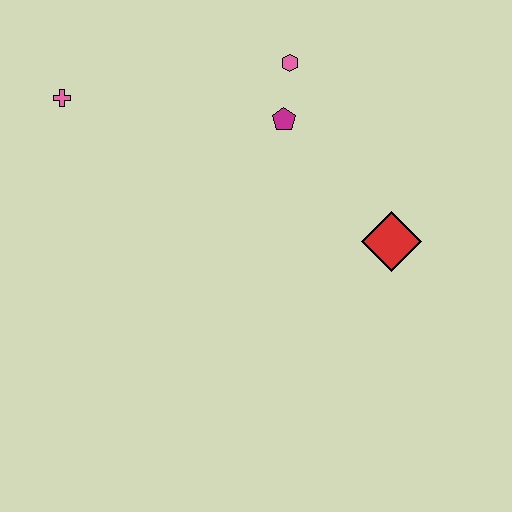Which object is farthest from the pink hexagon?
The pink cross is farthest from the pink hexagon.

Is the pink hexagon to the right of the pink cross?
Yes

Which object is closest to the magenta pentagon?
The pink hexagon is closest to the magenta pentagon.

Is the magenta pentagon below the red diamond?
No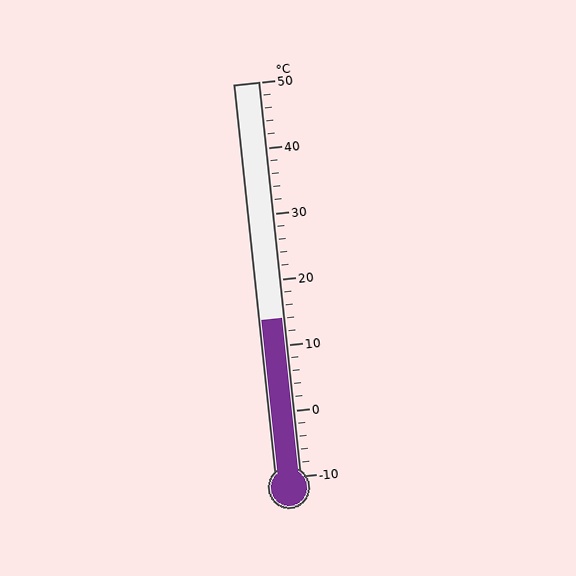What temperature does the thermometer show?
The thermometer shows approximately 14°C.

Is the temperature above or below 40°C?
The temperature is below 40°C.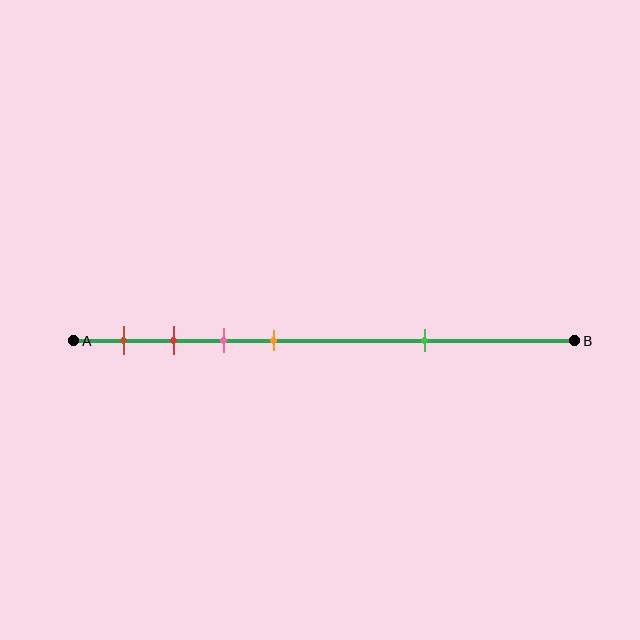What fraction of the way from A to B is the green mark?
The green mark is approximately 70% (0.7) of the way from A to B.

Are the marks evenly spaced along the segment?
No, the marks are not evenly spaced.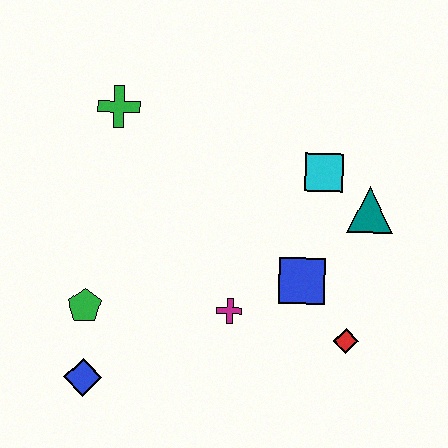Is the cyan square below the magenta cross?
No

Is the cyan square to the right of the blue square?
Yes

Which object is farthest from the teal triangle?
The blue diamond is farthest from the teal triangle.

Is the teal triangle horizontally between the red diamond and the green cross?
No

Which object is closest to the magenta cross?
The blue square is closest to the magenta cross.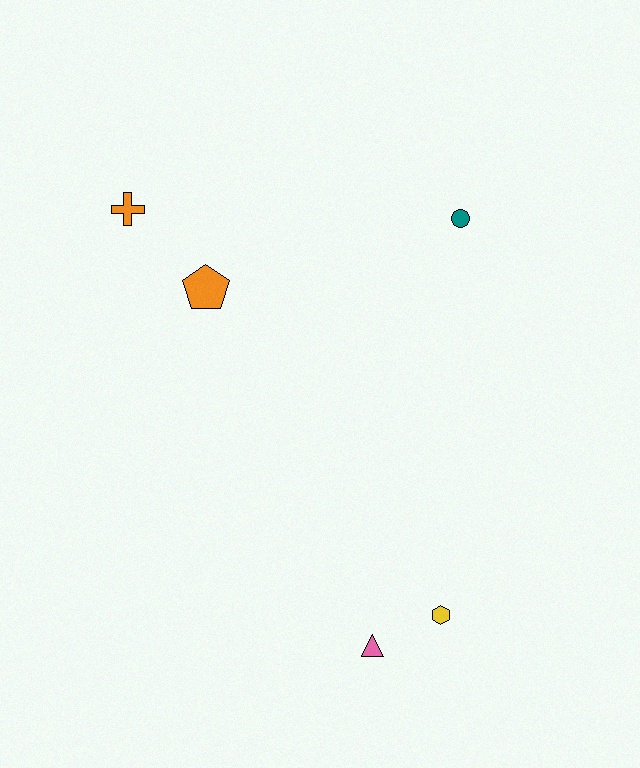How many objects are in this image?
There are 5 objects.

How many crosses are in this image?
There is 1 cross.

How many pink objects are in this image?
There is 1 pink object.